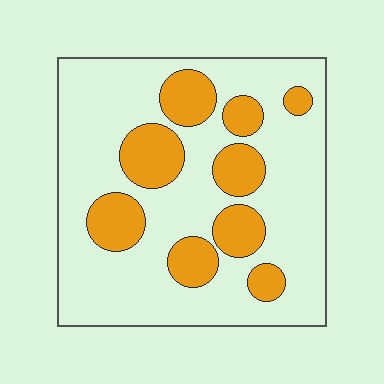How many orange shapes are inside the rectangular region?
9.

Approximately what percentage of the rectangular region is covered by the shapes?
Approximately 25%.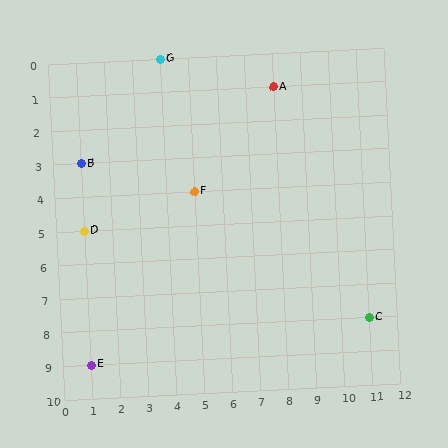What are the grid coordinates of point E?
Point E is at grid coordinates (1, 9).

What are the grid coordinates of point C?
Point C is at grid coordinates (11, 8).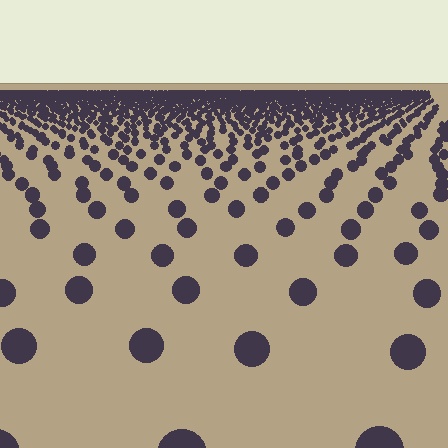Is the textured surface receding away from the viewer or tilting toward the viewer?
The surface is receding away from the viewer. Texture elements get smaller and denser toward the top.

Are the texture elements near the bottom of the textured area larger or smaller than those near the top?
Larger. Near the bottom, elements are closer to the viewer and appear at a bigger on-screen size.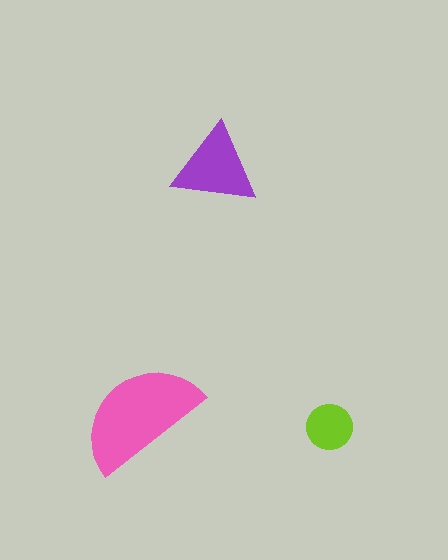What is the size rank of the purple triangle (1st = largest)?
2nd.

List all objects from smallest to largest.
The lime circle, the purple triangle, the pink semicircle.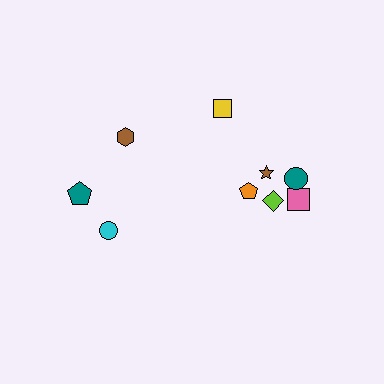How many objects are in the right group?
There are 6 objects.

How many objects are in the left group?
There are 3 objects.